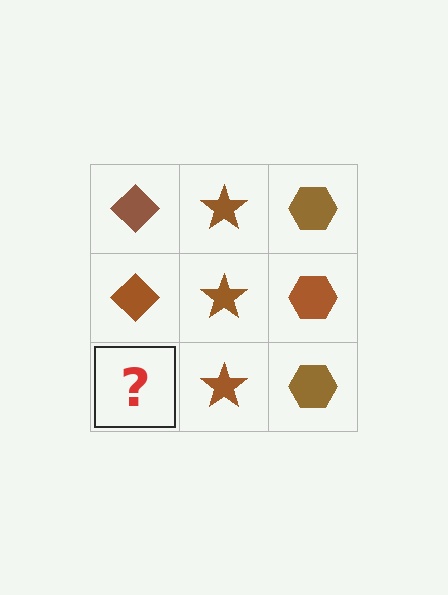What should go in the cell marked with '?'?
The missing cell should contain a brown diamond.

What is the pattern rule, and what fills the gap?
The rule is that each column has a consistent shape. The gap should be filled with a brown diamond.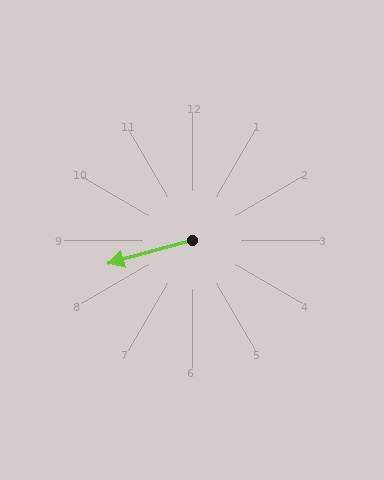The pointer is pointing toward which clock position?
Roughly 8 o'clock.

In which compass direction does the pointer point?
West.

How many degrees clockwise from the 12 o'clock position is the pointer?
Approximately 255 degrees.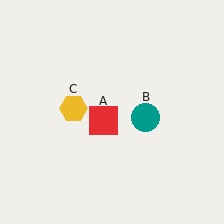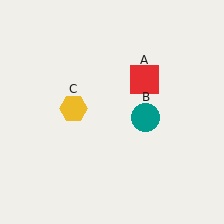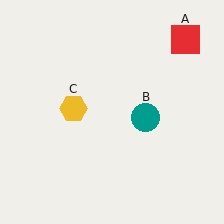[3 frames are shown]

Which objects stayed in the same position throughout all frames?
Teal circle (object B) and yellow hexagon (object C) remained stationary.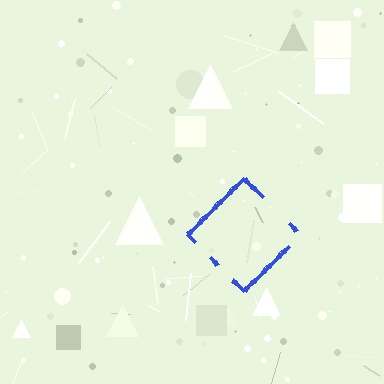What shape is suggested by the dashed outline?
The dashed outline suggests a diamond.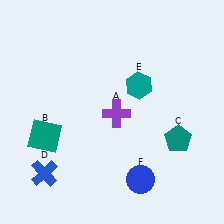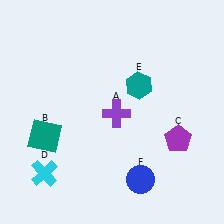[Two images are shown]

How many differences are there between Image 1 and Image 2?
There are 2 differences between the two images.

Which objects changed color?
C changed from teal to purple. D changed from blue to cyan.